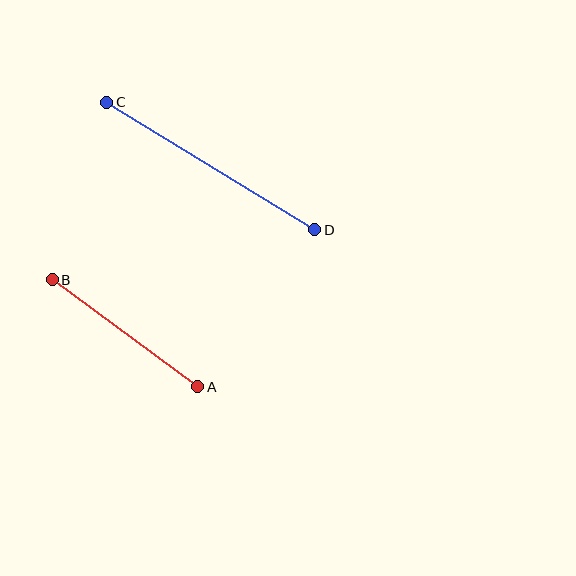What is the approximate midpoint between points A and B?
The midpoint is at approximately (125, 333) pixels.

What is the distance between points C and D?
The distance is approximately 244 pixels.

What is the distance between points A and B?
The distance is approximately 181 pixels.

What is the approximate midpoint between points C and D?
The midpoint is at approximately (211, 166) pixels.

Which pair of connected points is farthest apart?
Points C and D are farthest apart.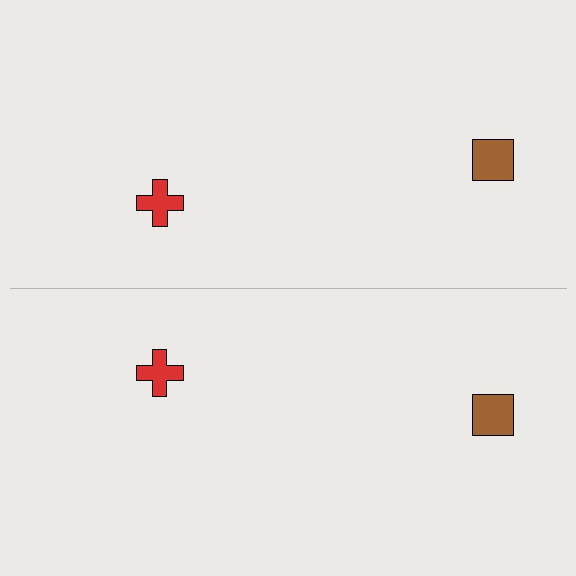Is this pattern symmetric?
Yes, this pattern has bilateral (reflection) symmetry.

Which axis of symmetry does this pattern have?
The pattern has a horizontal axis of symmetry running through the center of the image.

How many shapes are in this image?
There are 4 shapes in this image.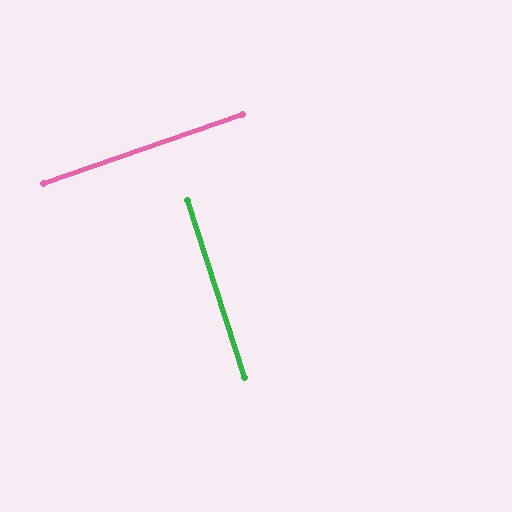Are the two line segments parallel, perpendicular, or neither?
Perpendicular — they meet at approximately 89°.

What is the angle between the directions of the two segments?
Approximately 89 degrees.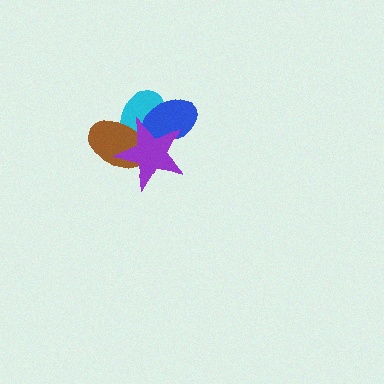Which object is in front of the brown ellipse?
The purple star is in front of the brown ellipse.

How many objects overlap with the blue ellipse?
2 objects overlap with the blue ellipse.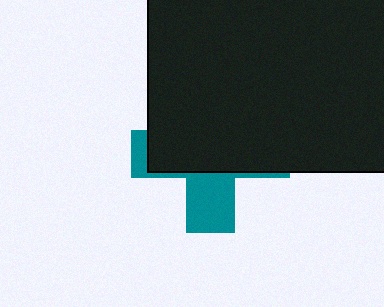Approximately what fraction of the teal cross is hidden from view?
Roughly 69% of the teal cross is hidden behind the black rectangle.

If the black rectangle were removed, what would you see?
You would see the complete teal cross.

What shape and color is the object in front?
The object in front is a black rectangle.